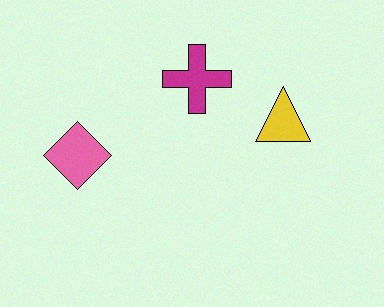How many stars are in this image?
There are no stars.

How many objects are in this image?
There are 3 objects.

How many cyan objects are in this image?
There are no cyan objects.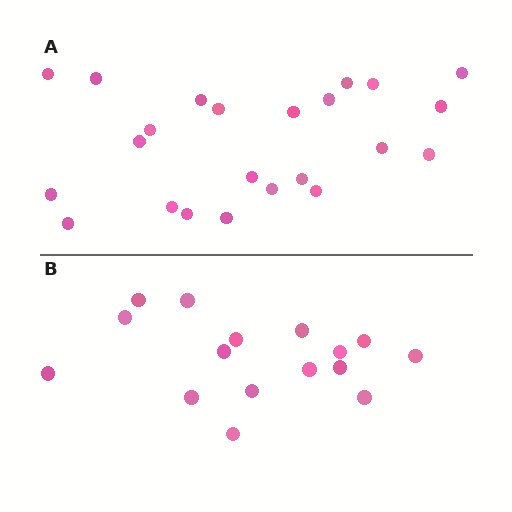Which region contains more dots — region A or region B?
Region A (the top region) has more dots.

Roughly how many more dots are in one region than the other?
Region A has roughly 8 or so more dots than region B.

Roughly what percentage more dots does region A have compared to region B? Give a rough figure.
About 45% more.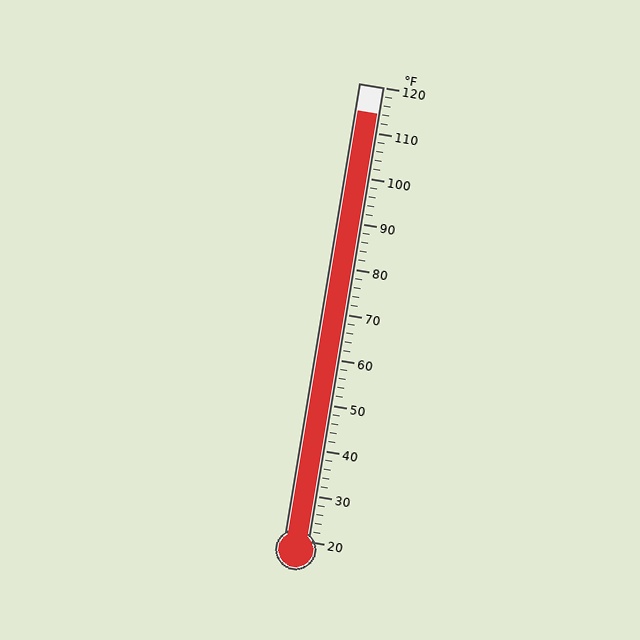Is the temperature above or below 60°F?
The temperature is above 60°F.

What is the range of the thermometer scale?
The thermometer scale ranges from 20°F to 120°F.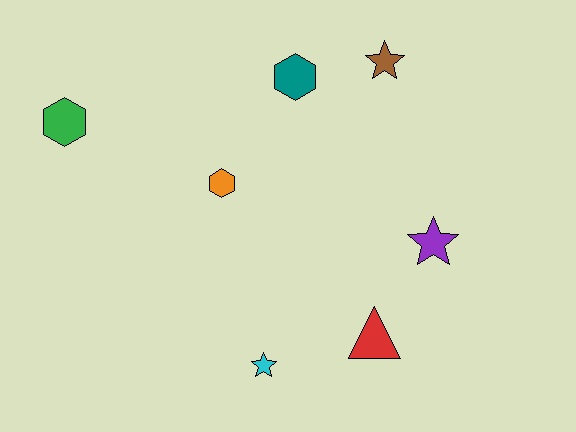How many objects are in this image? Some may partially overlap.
There are 7 objects.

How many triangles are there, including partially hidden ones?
There is 1 triangle.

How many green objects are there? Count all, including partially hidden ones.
There is 1 green object.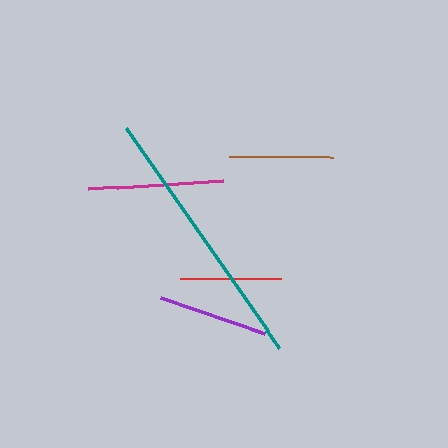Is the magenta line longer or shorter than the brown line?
The magenta line is longer than the brown line.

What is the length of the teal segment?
The teal segment is approximately 268 pixels long.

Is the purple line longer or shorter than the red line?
The purple line is longer than the red line.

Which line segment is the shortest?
The red line is the shortest at approximately 101 pixels.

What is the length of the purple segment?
The purple segment is approximately 111 pixels long.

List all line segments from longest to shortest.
From longest to shortest: teal, magenta, purple, brown, red.